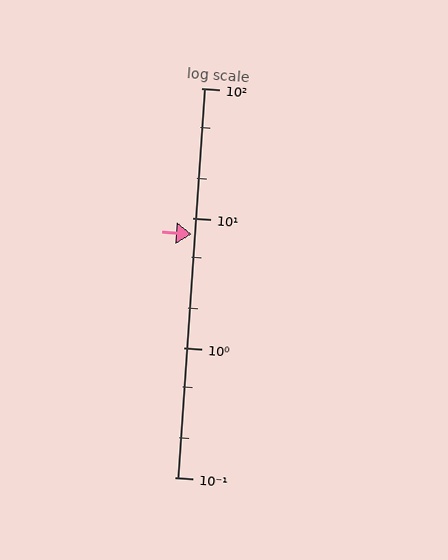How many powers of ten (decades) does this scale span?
The scale spans 3 decades, from 0.1 to 100.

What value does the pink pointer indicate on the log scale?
The pointer indicates approximately 7.5.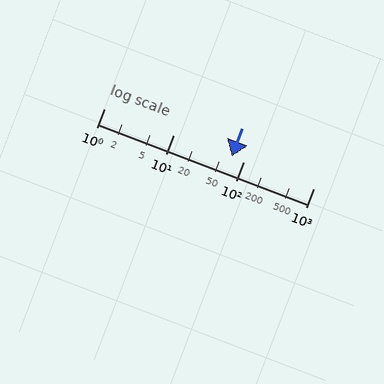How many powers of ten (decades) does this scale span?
The scale spans 3 decades, from 1 to 1000.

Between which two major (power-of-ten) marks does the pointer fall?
The pointer is between 10 and 100.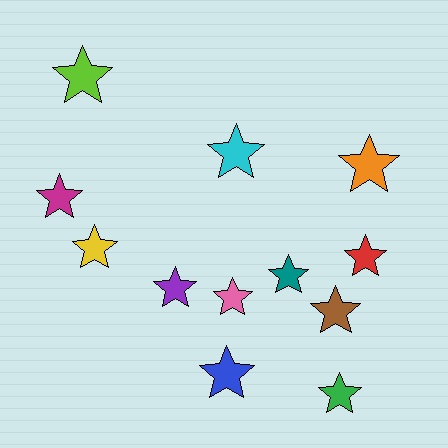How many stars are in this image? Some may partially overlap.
There are 12 stars.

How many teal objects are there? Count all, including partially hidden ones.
There is 1 teal object.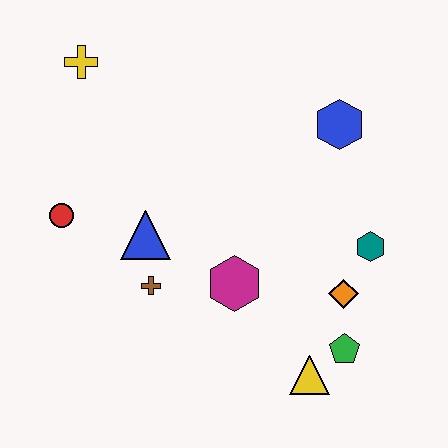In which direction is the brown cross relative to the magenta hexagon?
The brown cross is to the left of the magenta hexagon.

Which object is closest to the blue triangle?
The brown cross is closest to the blue triangle.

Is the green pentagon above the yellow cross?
No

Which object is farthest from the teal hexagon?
The yellow cross is farthest from the teal hexagon.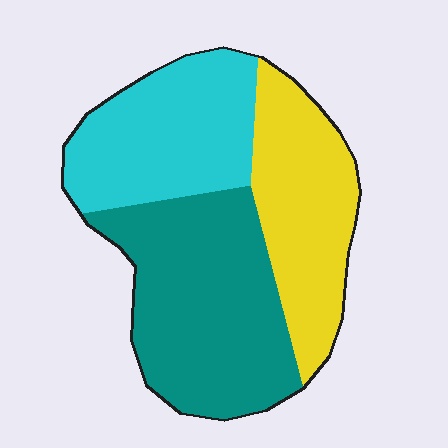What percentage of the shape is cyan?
Cyan takes up between a sixth and a third of the shape.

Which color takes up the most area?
Teal, at roughly 40%.